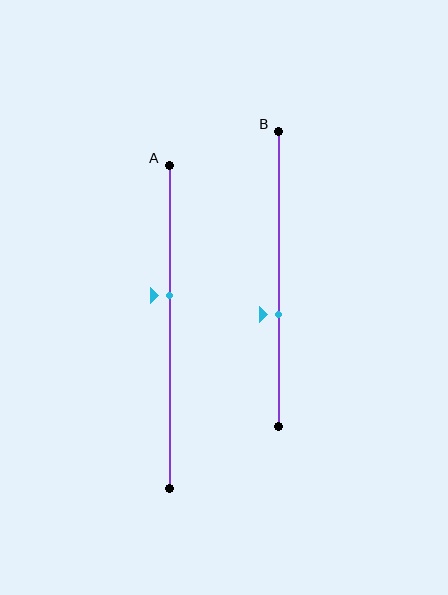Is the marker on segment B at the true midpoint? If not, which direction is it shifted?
No, the marker on segment B is shifted downward by about 12% of the segment length.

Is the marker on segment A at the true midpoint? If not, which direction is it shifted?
No, the marker on segment A is shifted upward by about 10% of the segment length.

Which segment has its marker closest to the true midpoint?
Segment A has its marker closest to the true midpoint.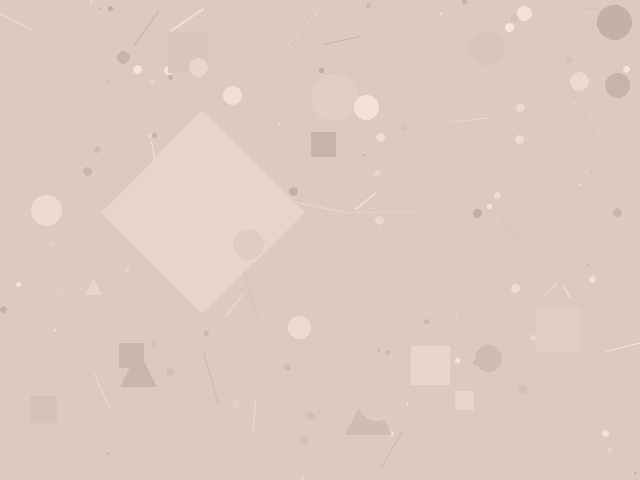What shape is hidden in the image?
A diamond is hidden in the image.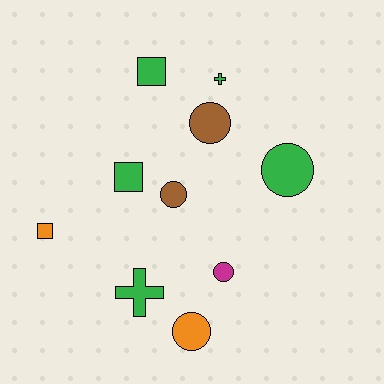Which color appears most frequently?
Green, with 5 objects.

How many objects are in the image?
There are 10 objects.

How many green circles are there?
There is 1 green circle.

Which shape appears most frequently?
Circle, with 5 objects.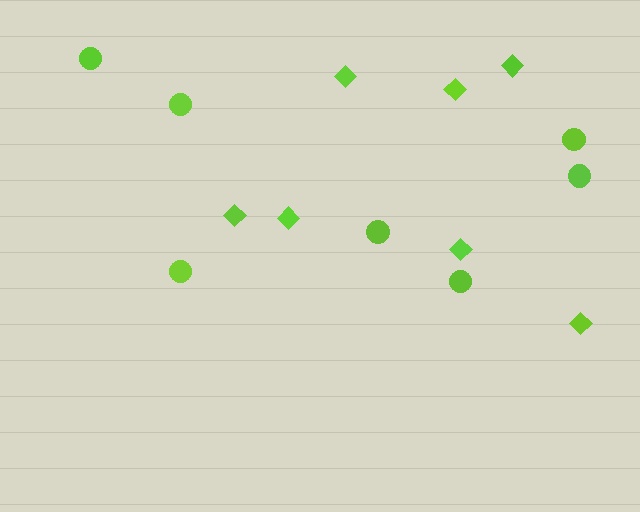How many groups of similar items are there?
There are 2 groups: one group of diamonds (7) and one group of circles (7).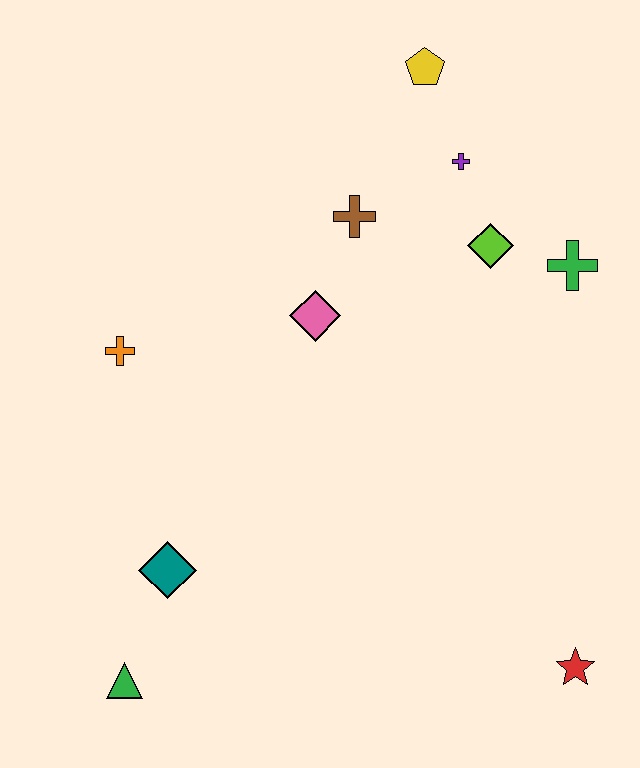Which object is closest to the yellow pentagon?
The purple cross is closest to the yellow pentagon.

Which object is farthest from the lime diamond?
The green triangle is farthest from the lime diamond.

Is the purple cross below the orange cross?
No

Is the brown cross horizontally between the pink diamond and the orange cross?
No